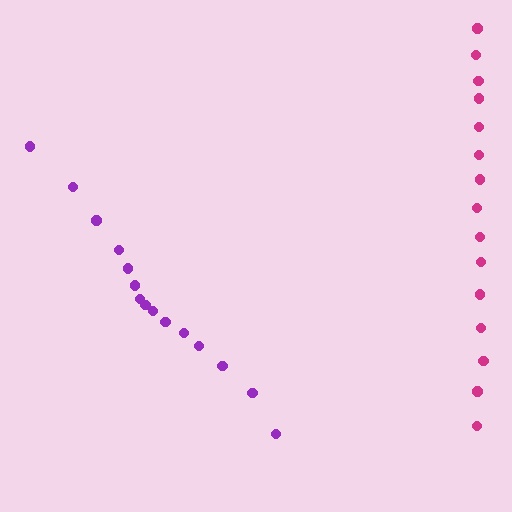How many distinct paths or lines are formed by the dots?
There are 2 distinct paths.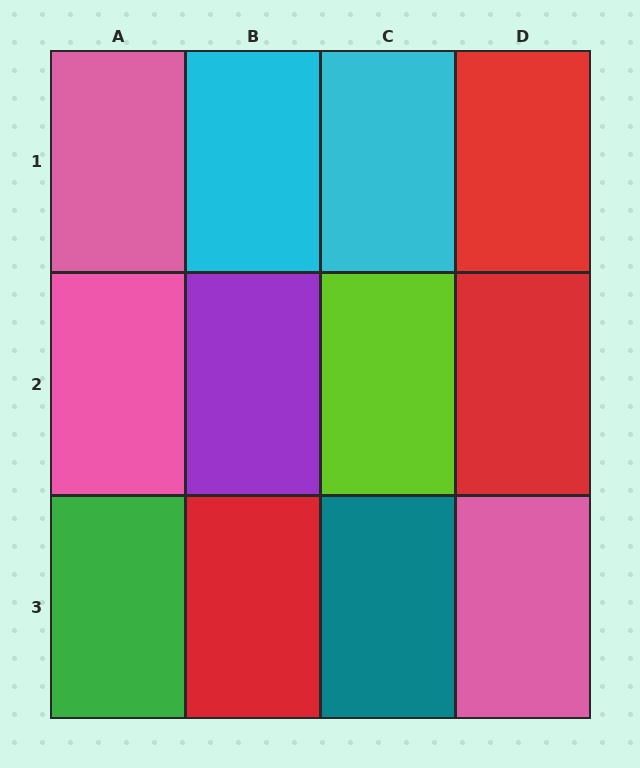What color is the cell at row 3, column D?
Pink.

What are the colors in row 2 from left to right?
Pink, purple, lime, red.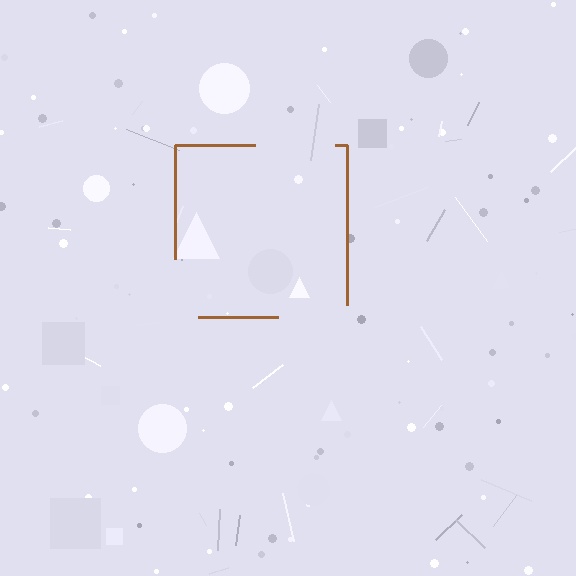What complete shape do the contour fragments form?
The contour fragments form a square.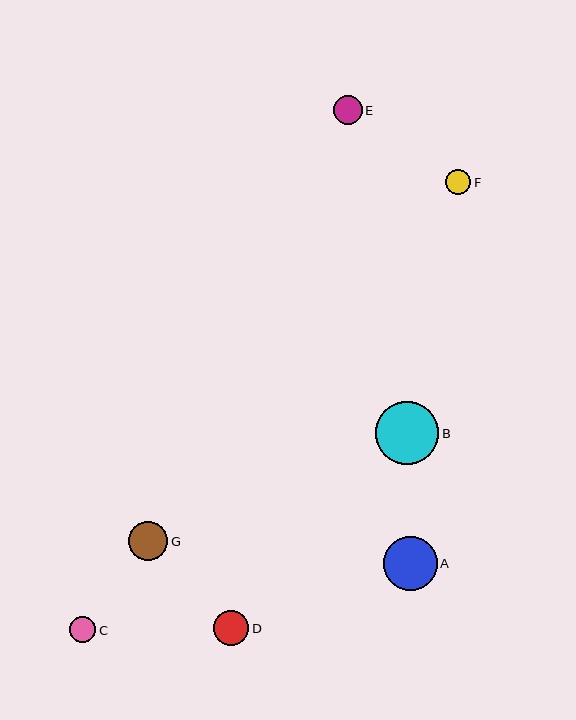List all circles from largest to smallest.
From largest to smallest: B, A, G, D, E, C, F.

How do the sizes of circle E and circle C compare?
Circle E and circle C are approximately the same size.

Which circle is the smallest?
Circle F is the smallest with a size of approximately 25 pixels.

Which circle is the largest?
Circle B is the largest with a size of approximately 63 pixels.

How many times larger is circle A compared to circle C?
Circle A is approximately 2.0 times the size of circle C.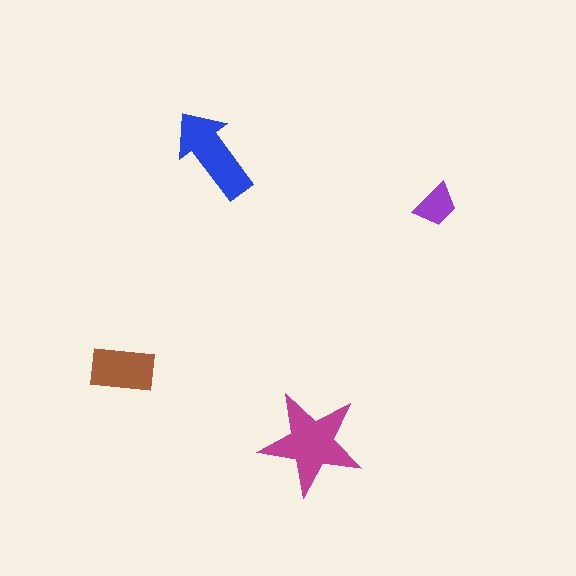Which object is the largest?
The magenta star.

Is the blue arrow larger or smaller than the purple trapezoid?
Larger.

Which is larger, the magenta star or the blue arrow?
The magenta star.